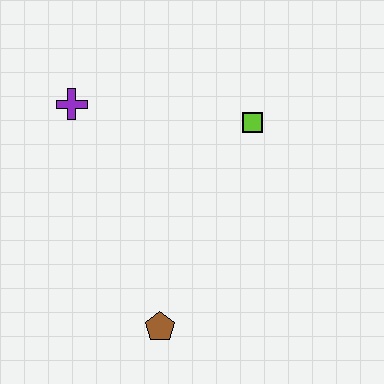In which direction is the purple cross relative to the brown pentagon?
The purple cross is above the brown pentagon.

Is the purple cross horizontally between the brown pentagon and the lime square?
No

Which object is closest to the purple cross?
The lime square is closest to the purple cross.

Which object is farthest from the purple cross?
The brown pentagon is farthest from the purple cross.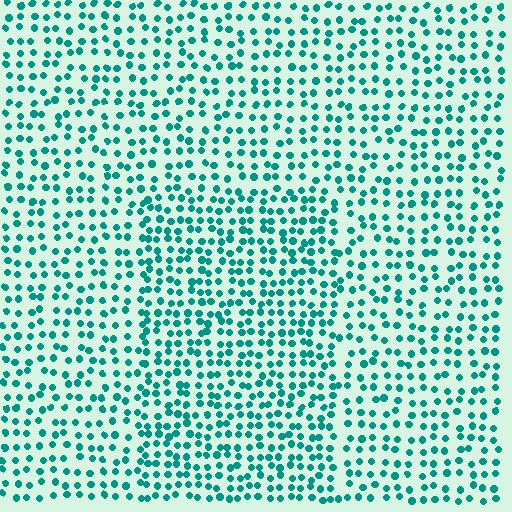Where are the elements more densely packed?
The elements are more densely packed inside the rectangle boundary.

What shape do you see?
I see a rectangle.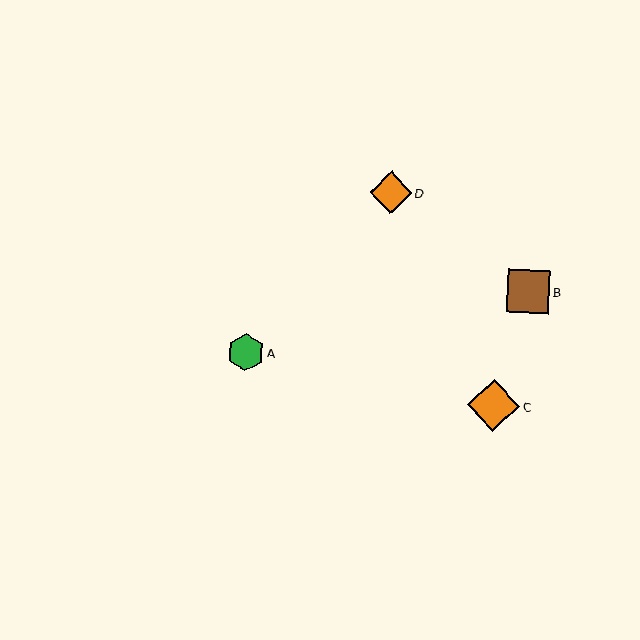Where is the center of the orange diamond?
The center of the orange diamond is at (391, 192).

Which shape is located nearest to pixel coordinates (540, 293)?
The brown square (labeled B) at (528, 291) is nearest to that location.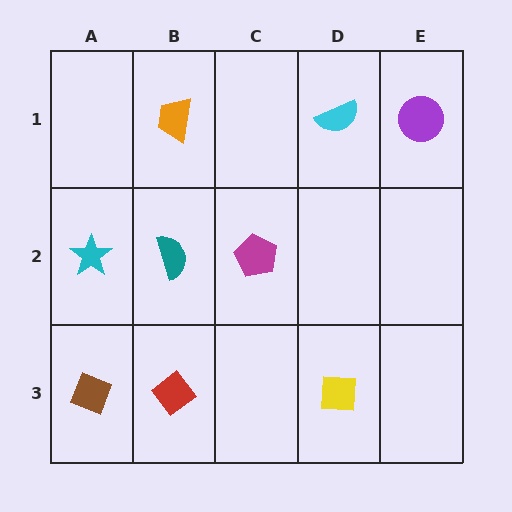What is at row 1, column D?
A cyan semicircle.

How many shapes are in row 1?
3 shapes.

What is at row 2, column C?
A magenta pentagon.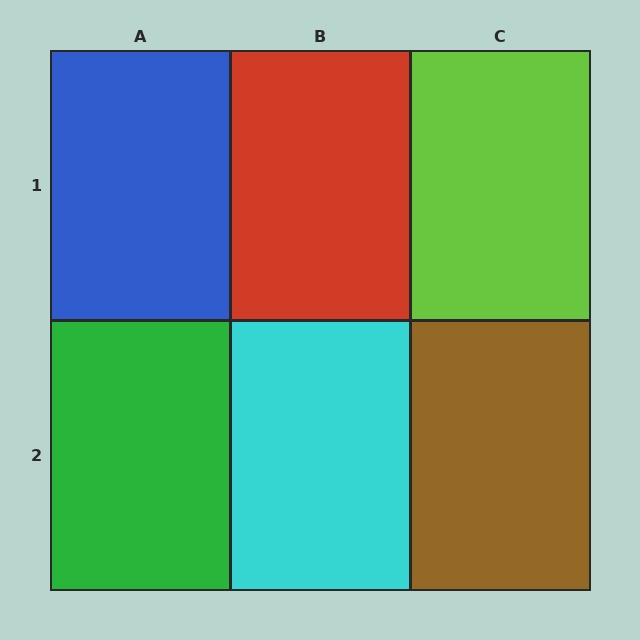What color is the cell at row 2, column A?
Green.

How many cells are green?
1 cell is green.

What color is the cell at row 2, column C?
Brown.